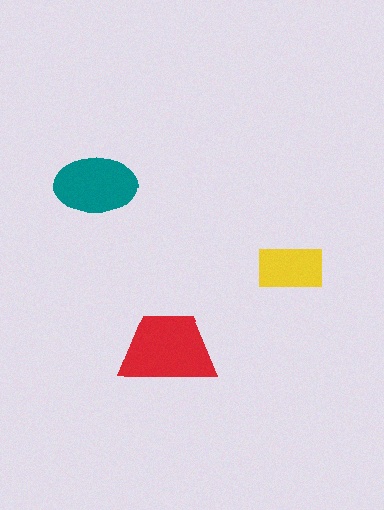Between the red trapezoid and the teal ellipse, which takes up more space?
The red trapezoid.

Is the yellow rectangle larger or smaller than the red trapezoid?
Smaller.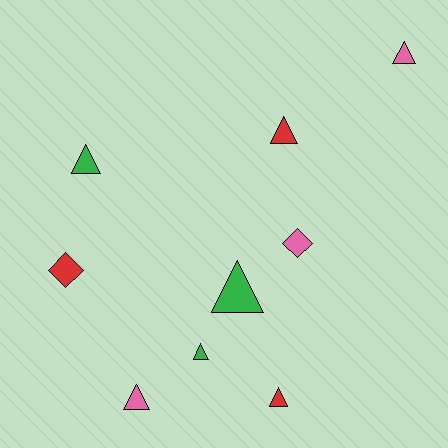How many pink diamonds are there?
There is 1 pink diamond.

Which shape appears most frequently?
Triangle, with 7 objects.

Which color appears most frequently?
Red, with 3 objects.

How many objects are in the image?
There are 9 objects.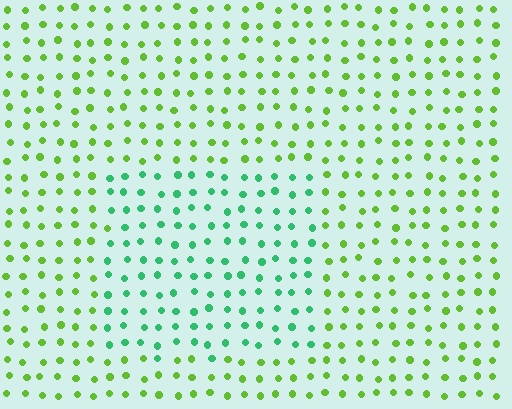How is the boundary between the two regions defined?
The boundary is defined purely by a slight shift in hue (about 48 degrees). Spacing, size, and orientation are identical on both sides.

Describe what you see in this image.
The image is filled with small lime elements in a uniform arrangement. A rectangle-shaped region is visible where the elements are tinted to a slightly different hue, forming a subtle color boundary.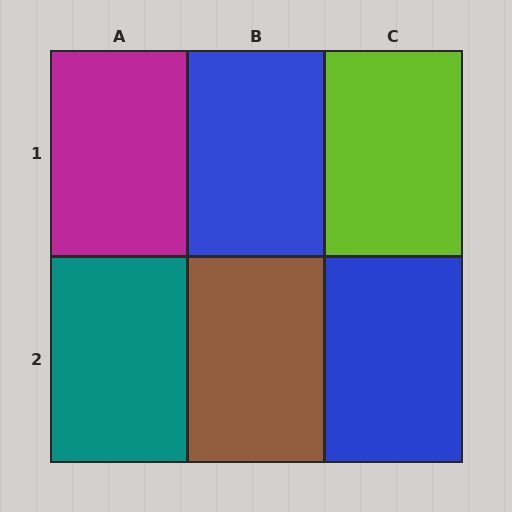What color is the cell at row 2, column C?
Blue.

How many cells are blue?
2 cells are blue.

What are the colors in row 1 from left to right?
Magenta, blue, lime.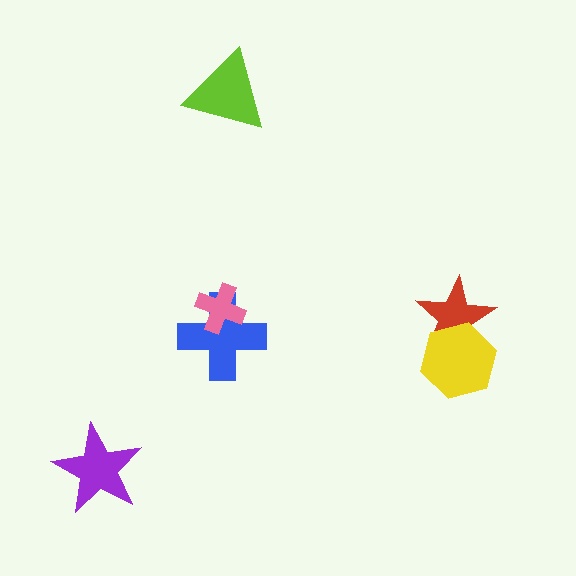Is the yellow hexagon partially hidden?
No, no other shape covers it.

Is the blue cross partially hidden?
Yes, it is partially covered by another shape.